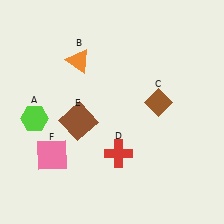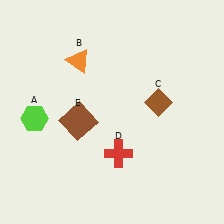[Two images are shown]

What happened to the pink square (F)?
The pink square (F) was removed in Image 2. It was in the bottom-left area of Image 1.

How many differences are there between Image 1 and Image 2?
There is 1 difference between the two images.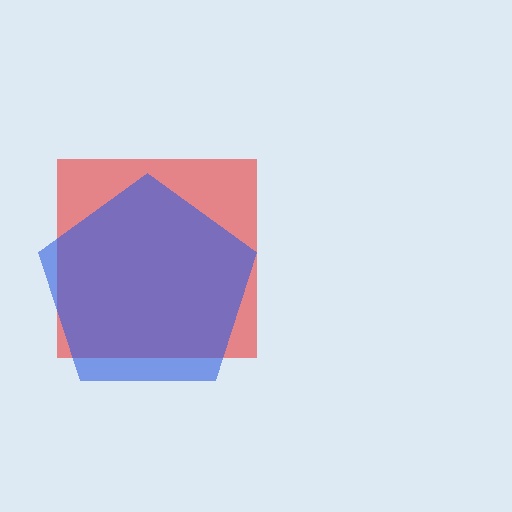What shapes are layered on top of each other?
The layered shapes are: a red square, a blue pentagon.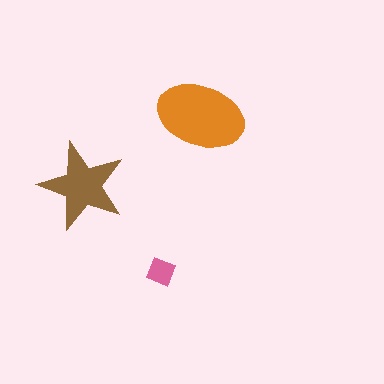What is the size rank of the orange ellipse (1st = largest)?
1st.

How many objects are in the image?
There are 3 objects in the image.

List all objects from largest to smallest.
The orange ellipse, the brown star, the pink diamond.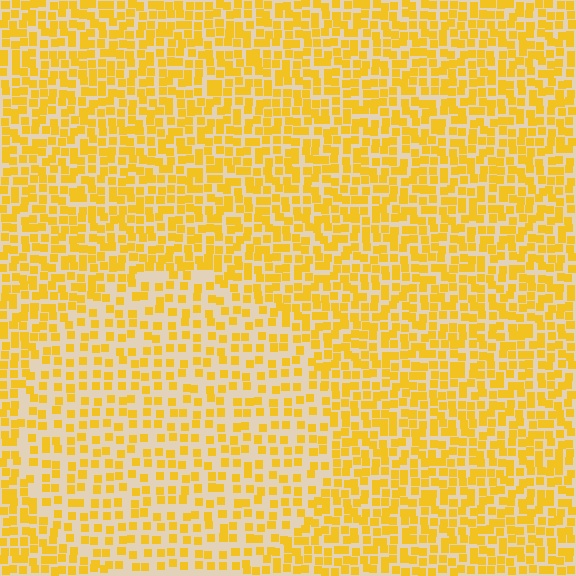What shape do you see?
I see a circle.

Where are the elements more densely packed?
The elements are more densely packed outside the circle boundary.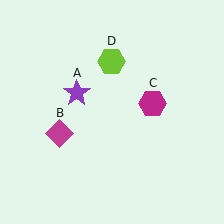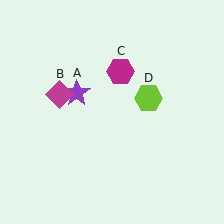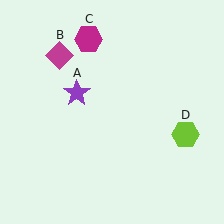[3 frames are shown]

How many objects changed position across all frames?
3 objects changed position: magenta diamond (object B), magenta hexagon (object C), lime hexagon (object D).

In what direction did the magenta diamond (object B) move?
The magenta diamond (object B) moved up.